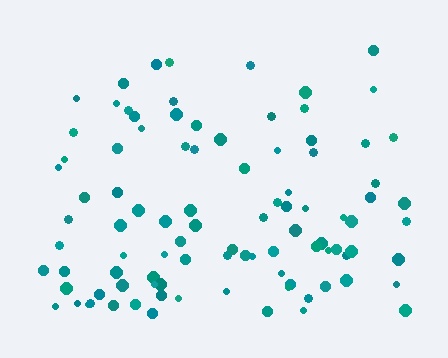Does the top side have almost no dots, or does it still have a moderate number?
Still a moderate number, just noticeably fewer than the bottom.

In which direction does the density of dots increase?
From top to bottom, with the bottom side densest.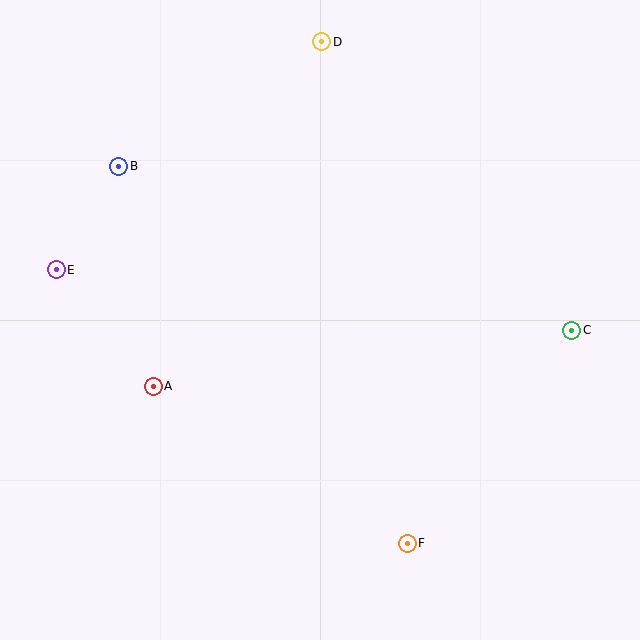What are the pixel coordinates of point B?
Point B is at (119, 166).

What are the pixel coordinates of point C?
Point C is at (572, 330).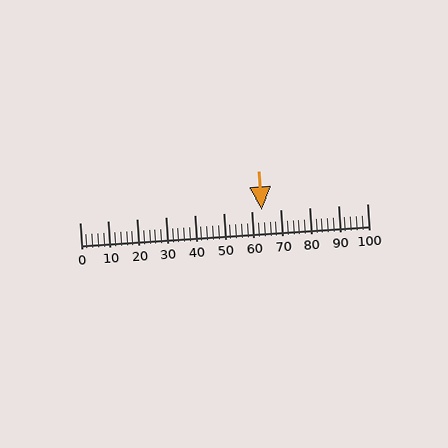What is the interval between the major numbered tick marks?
The major tick marks are spaced 10 units apart.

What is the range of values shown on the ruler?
The ruler shows values from 0 to 100.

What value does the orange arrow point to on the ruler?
The orange arrow points to approximately 63.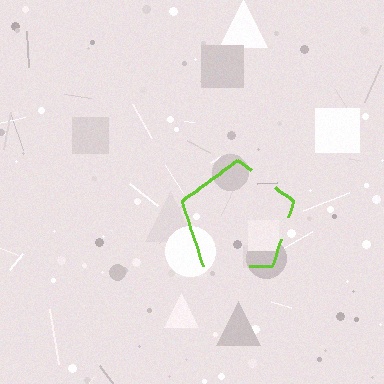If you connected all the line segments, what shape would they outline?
They would outline a pentagon.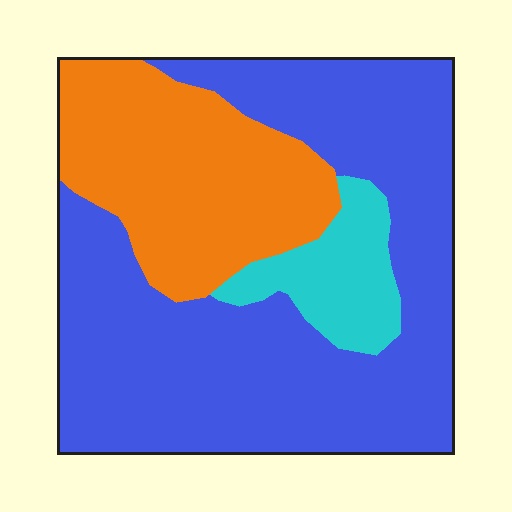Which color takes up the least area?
Cyan, at roughly 10%.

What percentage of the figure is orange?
Orange covers roughly 30% of the figure.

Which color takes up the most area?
Blue, at roughly 60%.